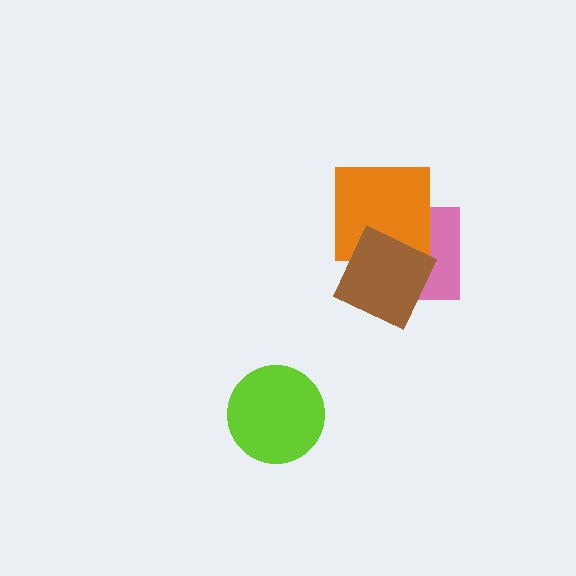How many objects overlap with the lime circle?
0 objects overlap with the lime circle.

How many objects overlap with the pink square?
2 objects overlap with the pink square.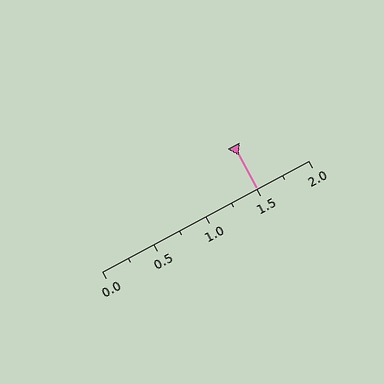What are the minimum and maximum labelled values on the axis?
The axis runs from 0.0 to 2.0.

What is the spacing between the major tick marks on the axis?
The major ticks are spaced 0.5 apart.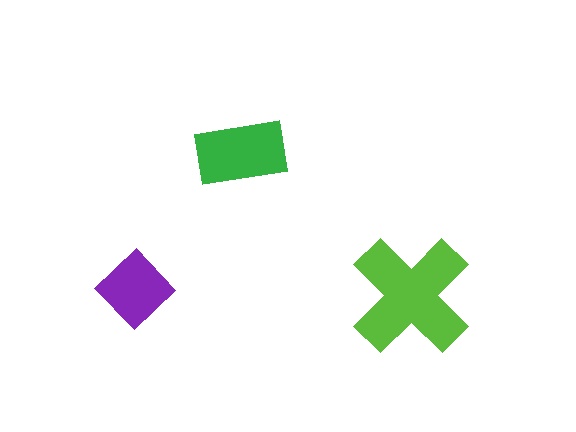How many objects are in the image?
There are 3 objects in the image.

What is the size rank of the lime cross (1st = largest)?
1st.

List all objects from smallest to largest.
The purple diamond, the green rectangle, the lime cross.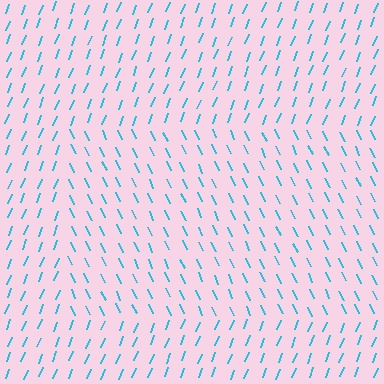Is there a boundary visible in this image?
Yes, there is a texture boundary formed by a change in line orientation.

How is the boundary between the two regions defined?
The boundary is defined purely by a change in line orientation (approximately 45 degrees difference). All lines are the same color and thickness.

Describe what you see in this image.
The image is filled with small cyan line segments. A rectangle region in the image has lines oriented differently from the surrounding lines, creating a visible texture boundary.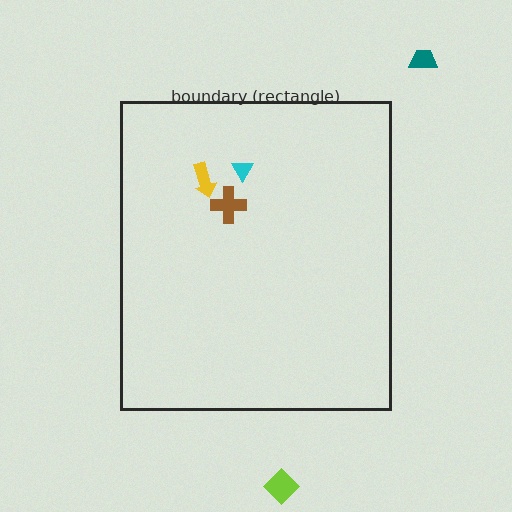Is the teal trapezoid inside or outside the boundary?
Outside.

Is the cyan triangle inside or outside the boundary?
Inside.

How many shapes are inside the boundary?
3 inside, 2 outside.